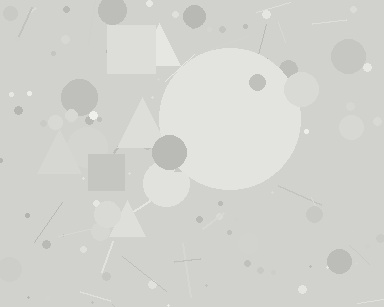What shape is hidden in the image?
A circle is hidden in the image.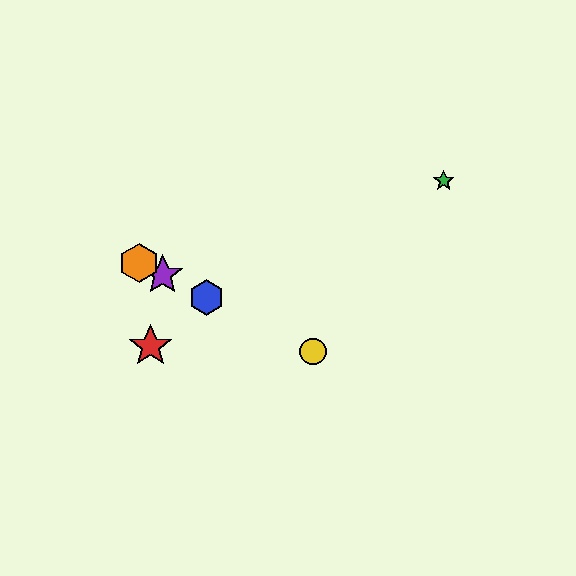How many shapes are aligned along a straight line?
4 shapes (the blue hexagon, the yellow circle, the purple star, the orange hexagon) are aligned along a straight line.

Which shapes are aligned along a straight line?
The blue hexagon, the yellow circle, the purple star, the orange hexagon are aligned along a straight line.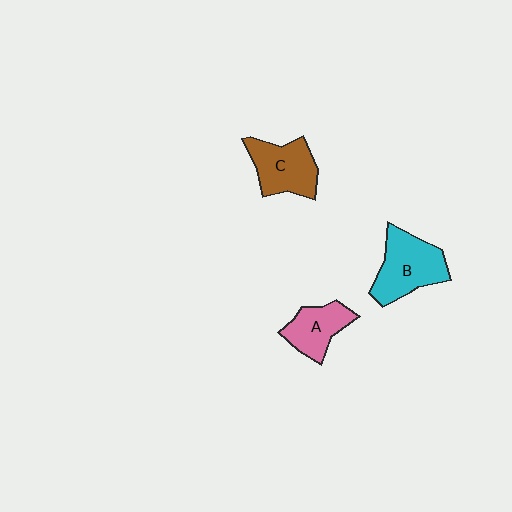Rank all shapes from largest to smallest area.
From largest to smallest: B (cyan), C (brown), A (pink).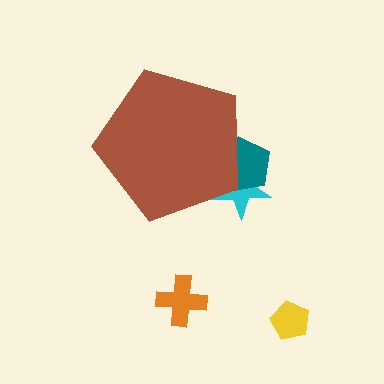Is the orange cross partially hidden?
No, the orange cross is fully visible.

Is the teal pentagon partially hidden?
Yes, the teal pentagon is partially hidden behind the brown pentagon.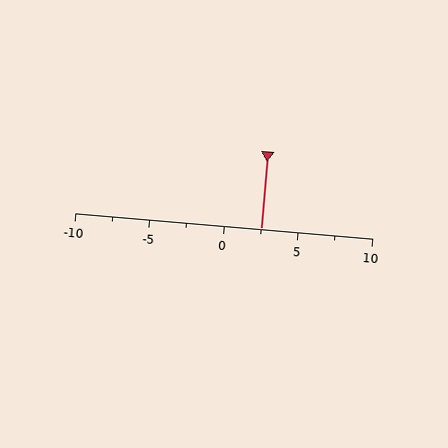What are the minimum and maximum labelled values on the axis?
The axis runs from -10 to 10.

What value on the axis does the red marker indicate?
The marker indicates approximately 2.5.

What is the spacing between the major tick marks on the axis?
The major ticks are spaced 5 apart.